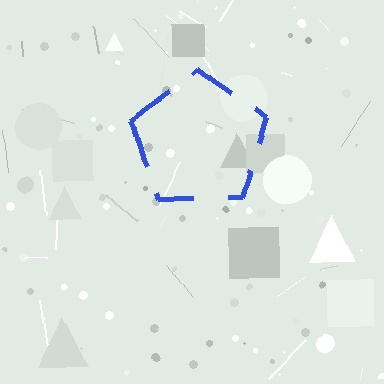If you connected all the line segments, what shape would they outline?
They would outline a pentagon.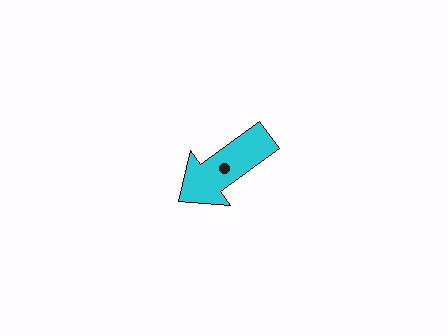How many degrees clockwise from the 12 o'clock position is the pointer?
Approximately 234 degrees.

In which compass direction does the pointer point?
Southwest.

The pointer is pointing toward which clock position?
Roughly 8 o'clock.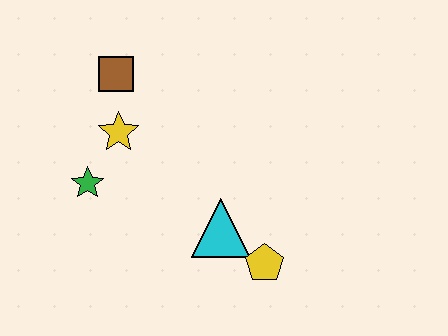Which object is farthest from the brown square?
The yellow pentagon is farthest from the brown square.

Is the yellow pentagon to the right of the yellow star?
Yes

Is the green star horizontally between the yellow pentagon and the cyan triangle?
No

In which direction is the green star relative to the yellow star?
The green star is below the yellow star.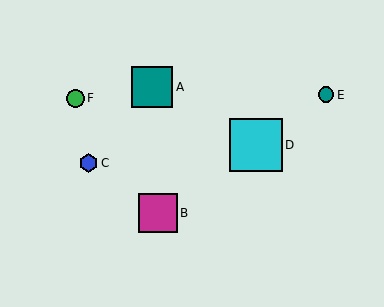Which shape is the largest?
The cyan square (labeled D) is the largest.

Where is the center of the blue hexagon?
The center of the blue hexagon is at (89, 163).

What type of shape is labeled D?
Shape D is a cyan square.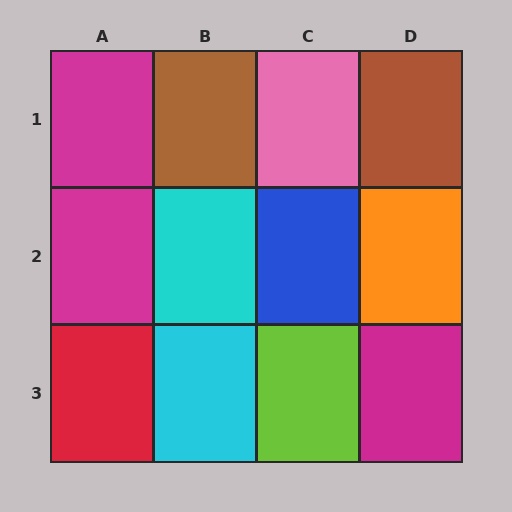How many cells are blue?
1 cell is blue.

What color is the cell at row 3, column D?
Magenta.